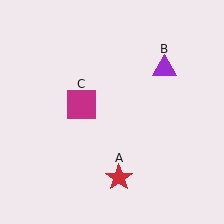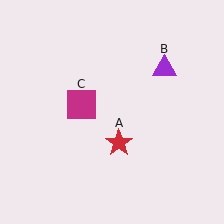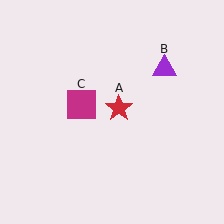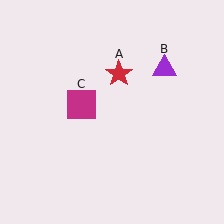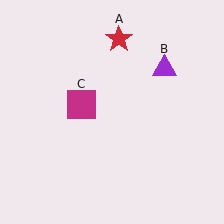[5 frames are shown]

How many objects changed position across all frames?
1 object changed position: red star (object A).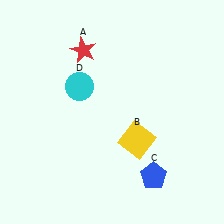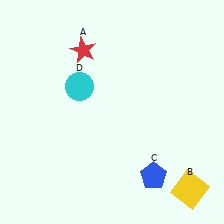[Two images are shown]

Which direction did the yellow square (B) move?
The yellow square (B) moved right.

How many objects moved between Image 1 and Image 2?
1 object moved between the two images.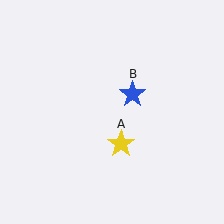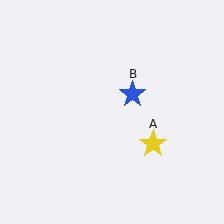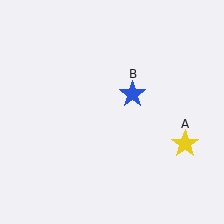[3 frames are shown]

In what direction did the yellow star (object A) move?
The yellow star (object A) moved right.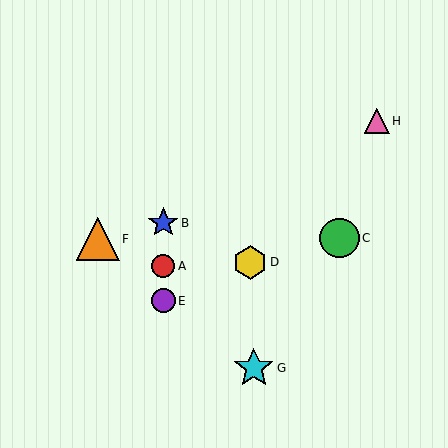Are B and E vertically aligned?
Yes, both are at x≈163.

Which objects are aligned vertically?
Objects A, B, E are aligned vertically.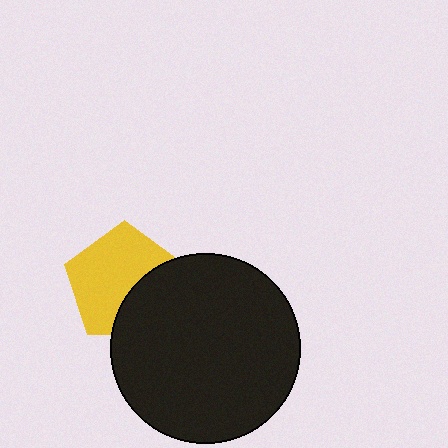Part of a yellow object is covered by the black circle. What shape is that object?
It is a pentagon.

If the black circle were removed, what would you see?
You would see the complete yellow pentagon.